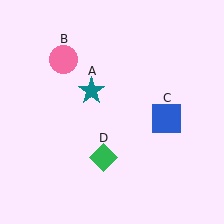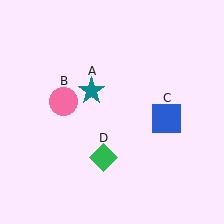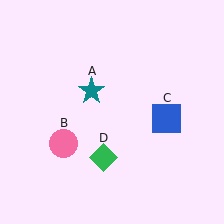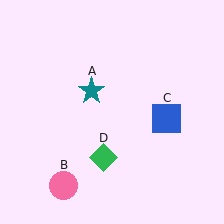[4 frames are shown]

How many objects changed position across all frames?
1 object changed position: pink circle (object B).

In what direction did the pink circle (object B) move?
The pink circle (object B) moved down.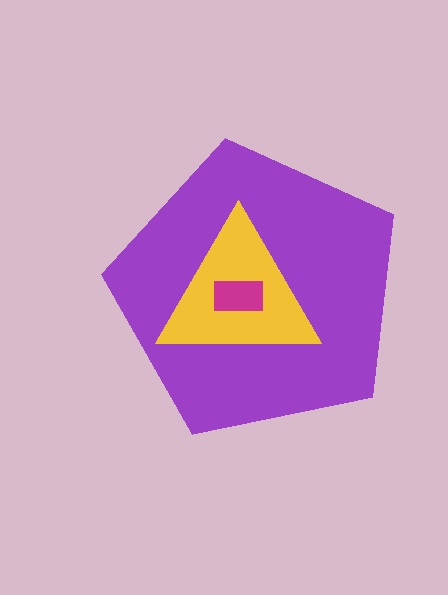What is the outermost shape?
The purple pentagon.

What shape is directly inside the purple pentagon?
The yellow triangle.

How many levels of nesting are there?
3.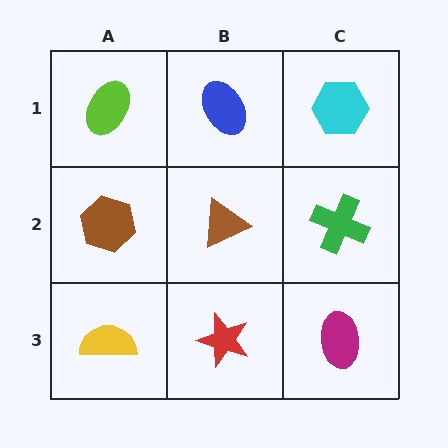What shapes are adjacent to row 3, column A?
A brown hexagon (row 2, column A), a red star (row 3, column B).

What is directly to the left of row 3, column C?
A red star.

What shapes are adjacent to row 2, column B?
A blue ellipse (row 1, column B), a red star (row 3, column B), a brown hexagon (row 2, column A), a green cross (row 2, column C).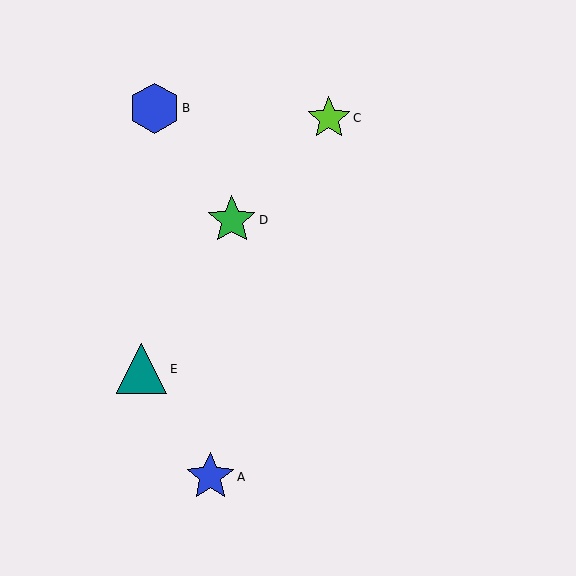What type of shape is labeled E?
Shape E is a teal triangle.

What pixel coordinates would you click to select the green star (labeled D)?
Click at (232, 220) to select the green star D.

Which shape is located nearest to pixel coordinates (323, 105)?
The lime star (labeled C) at (329, 118) is nearest to that location.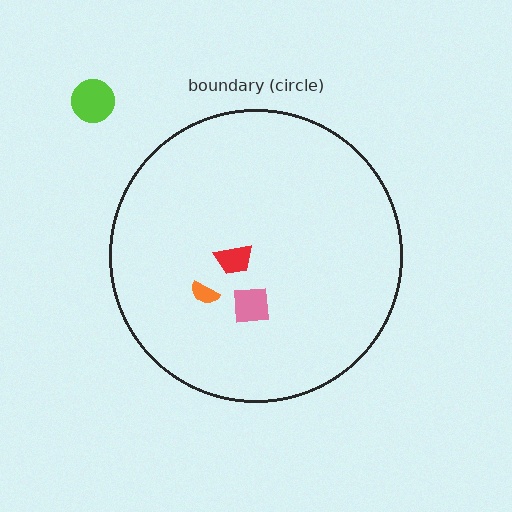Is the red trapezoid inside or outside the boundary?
Inside.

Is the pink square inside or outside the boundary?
Inside.